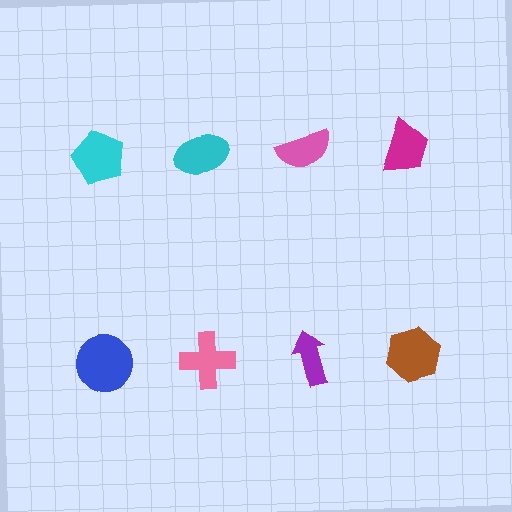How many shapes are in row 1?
4 shapes.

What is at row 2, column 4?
A brown hexagon.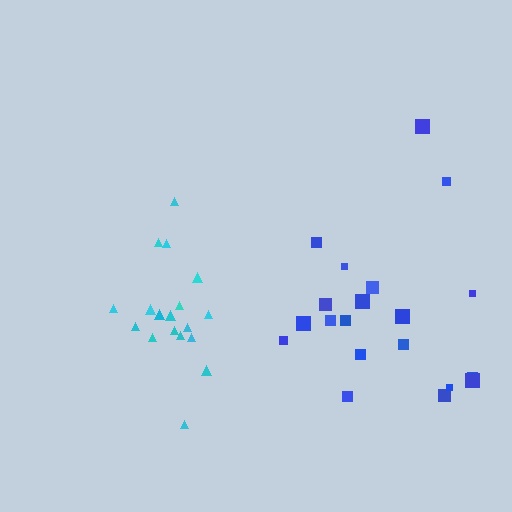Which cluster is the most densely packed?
Cyan.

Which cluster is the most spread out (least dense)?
Blue.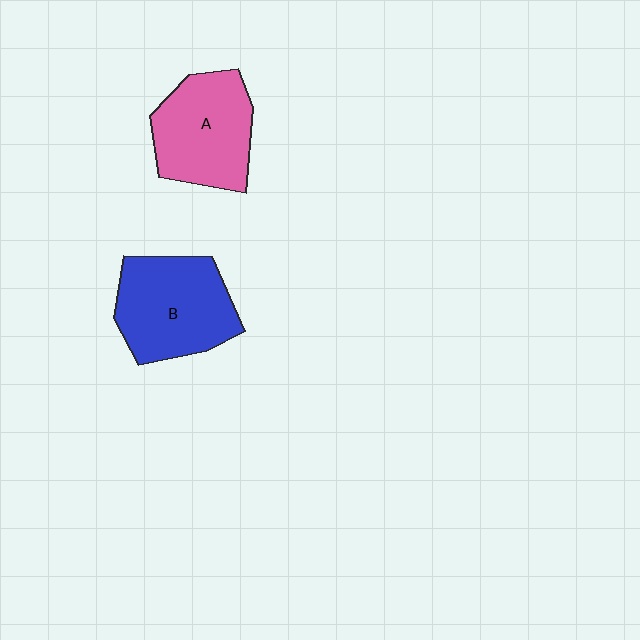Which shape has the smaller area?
Shape A (pink).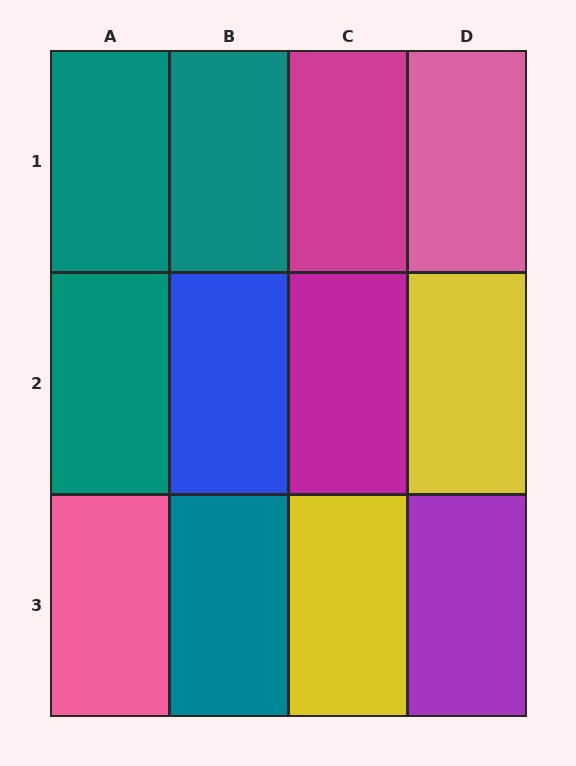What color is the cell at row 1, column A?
Teal.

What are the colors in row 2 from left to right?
Teal, blue, magenta, yellow.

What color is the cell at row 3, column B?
Teal.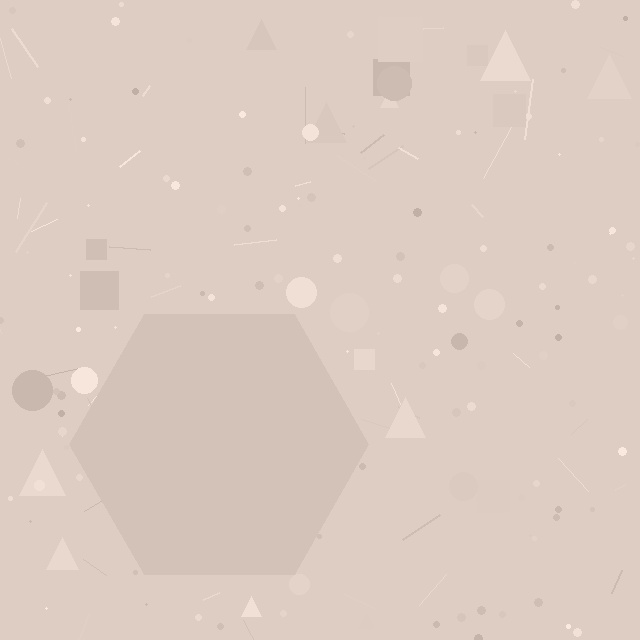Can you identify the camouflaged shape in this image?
The camouflaged shape is a hexagon.